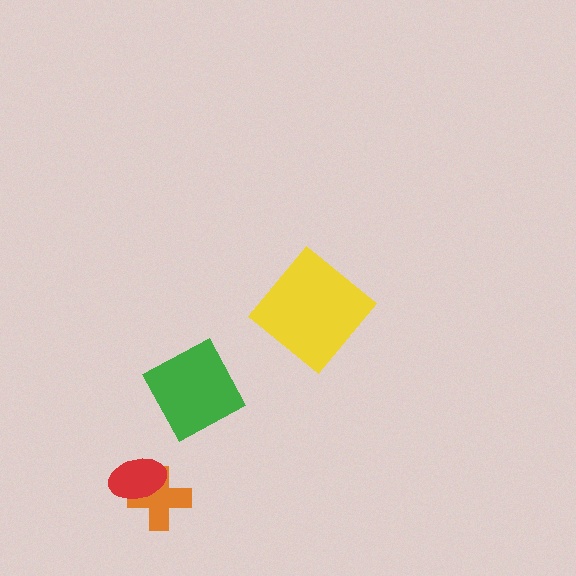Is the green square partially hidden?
No, no other shape covers it.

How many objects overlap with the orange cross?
1 object overlaps with the orange cross.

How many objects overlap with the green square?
0 objects overlap with the green square.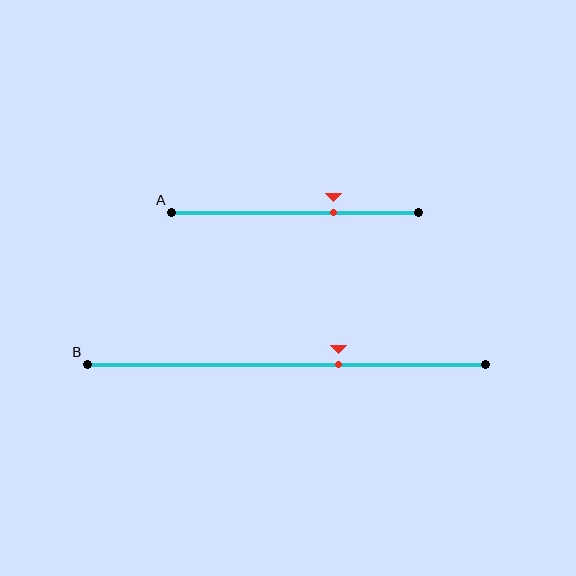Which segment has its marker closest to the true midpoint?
Segment B has its marker closest to the true midpoint.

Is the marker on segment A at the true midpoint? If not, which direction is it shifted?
No, the marker on segment A is shifted to the right by about 16% of the segment length.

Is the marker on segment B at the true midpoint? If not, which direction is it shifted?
No, the marker on segment B is shifted to the right by about 13% of the segment length.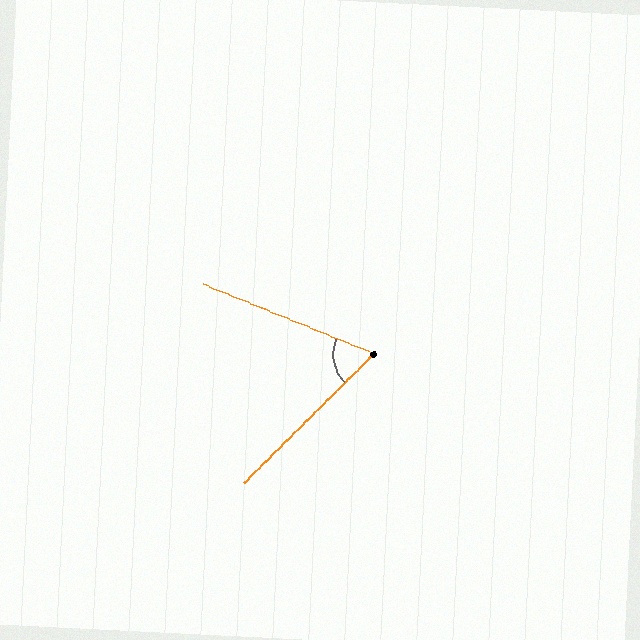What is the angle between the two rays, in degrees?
Approximately 67 degrees.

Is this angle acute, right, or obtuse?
It is acute.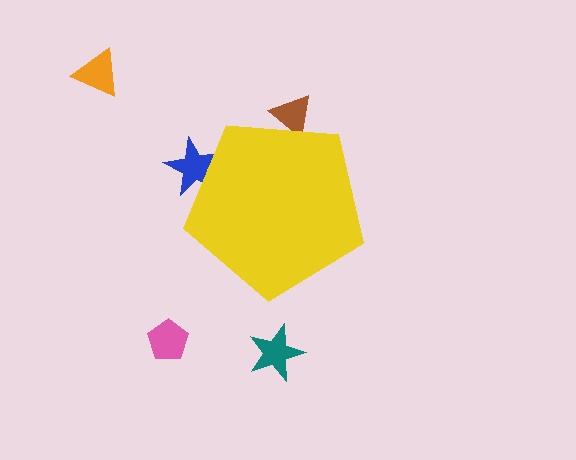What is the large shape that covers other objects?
A yellow pentagon.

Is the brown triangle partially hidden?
Yes, the brown triangle is partially hidden behind the yellow pentagon.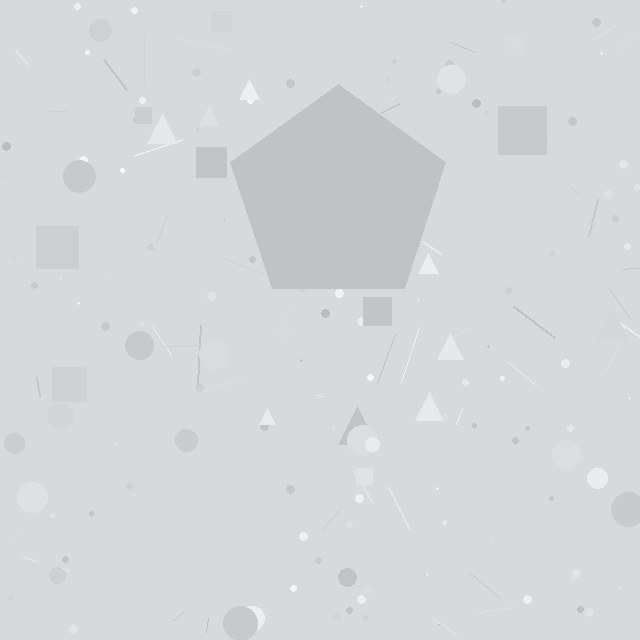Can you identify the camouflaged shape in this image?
The camouflaged shape is a pentagon.